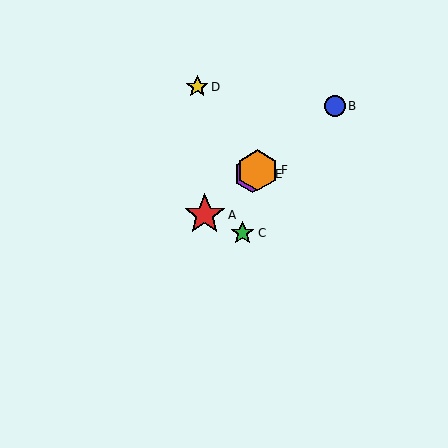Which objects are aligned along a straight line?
Objects A, B, E, F are aligned along a straight line.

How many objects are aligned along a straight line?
4 objects (A, B, E, F) are aligned along a straight line.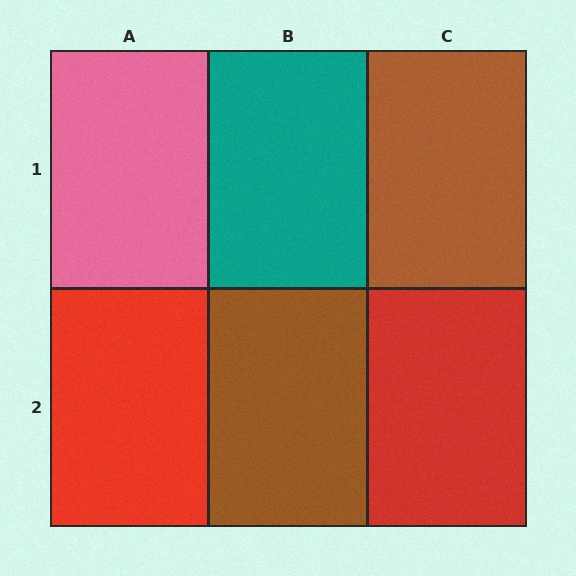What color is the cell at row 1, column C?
Brown.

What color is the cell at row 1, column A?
Pink.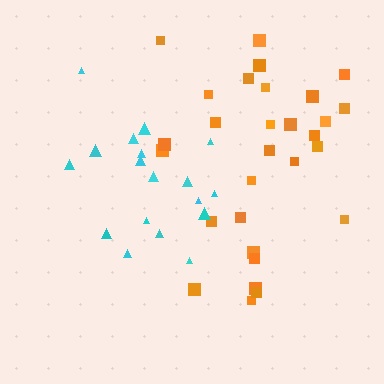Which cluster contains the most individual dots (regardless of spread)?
Orange (29).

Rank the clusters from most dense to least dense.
cyan, orange.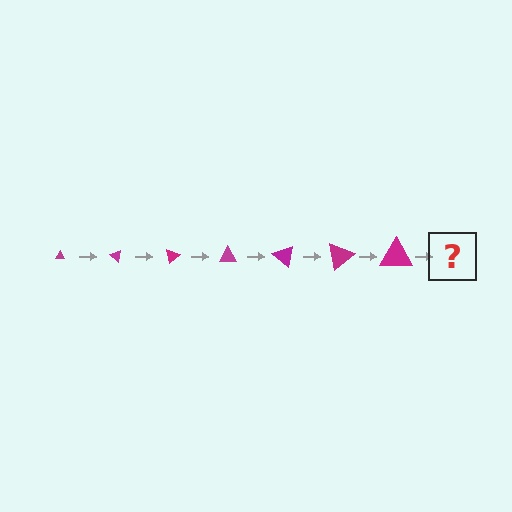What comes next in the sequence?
The next element should be a triangle, larger than the previous one and rotated 280 degrees from the start.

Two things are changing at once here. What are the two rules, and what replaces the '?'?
The two rules are that the triangle grows larger each step and it rotates 40 degrees each step. The '?' should be a triangle, larger than the previous one and rotated 280 degrees from the start.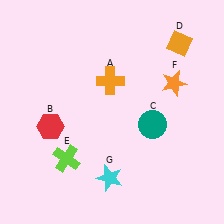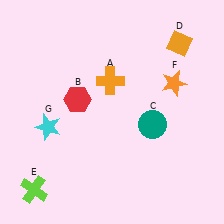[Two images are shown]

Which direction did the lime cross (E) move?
The lime cross (E) moved left.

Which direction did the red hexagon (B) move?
The red hexagon (B) moved right.